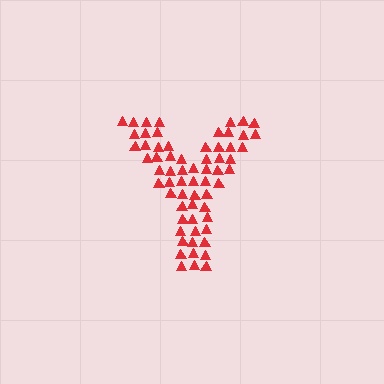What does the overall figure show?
The overall figure shows the letter Y.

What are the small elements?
The small elements are triangles.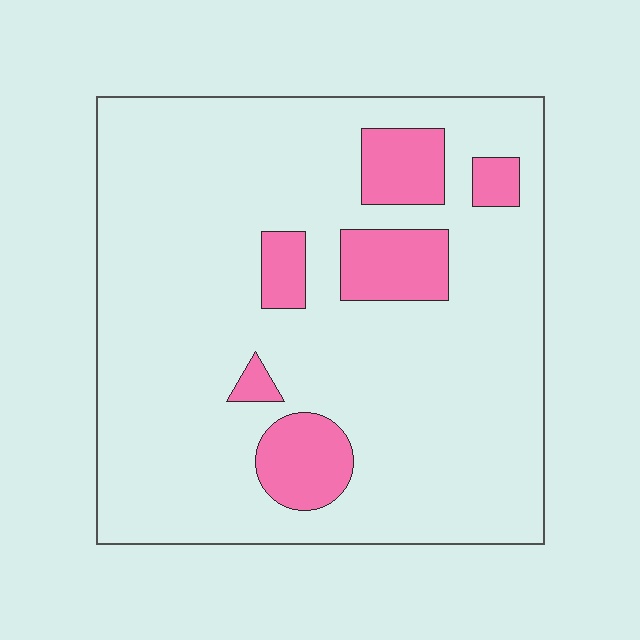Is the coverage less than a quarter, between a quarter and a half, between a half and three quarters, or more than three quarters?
Less than a quarter.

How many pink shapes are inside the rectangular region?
6.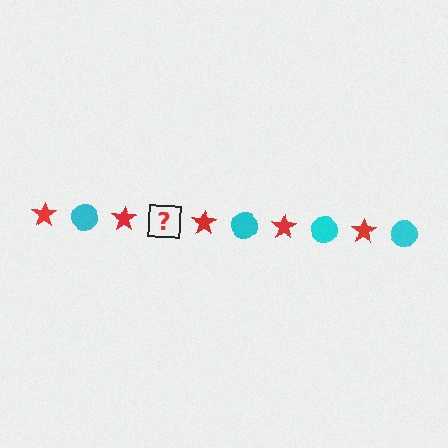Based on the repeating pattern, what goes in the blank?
The blank should be a cyan circle.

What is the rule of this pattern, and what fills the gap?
The rule is that the pattern alternates between red star and cyan circle. The gap should be filled with a cyan circle.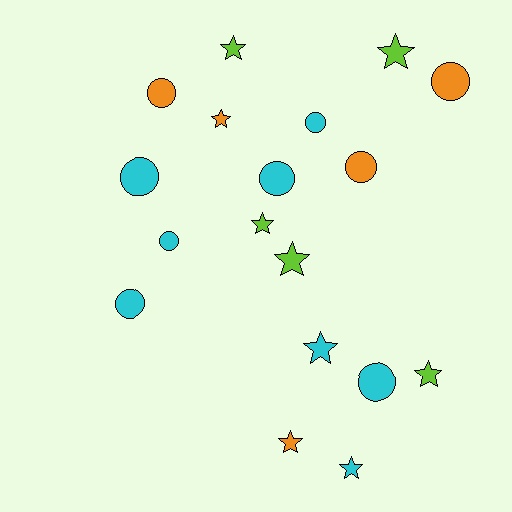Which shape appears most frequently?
Circle, with 9 objects.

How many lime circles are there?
There are no lime circles.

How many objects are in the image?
There are 18 objects.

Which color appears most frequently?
Cyan, with 8 objects.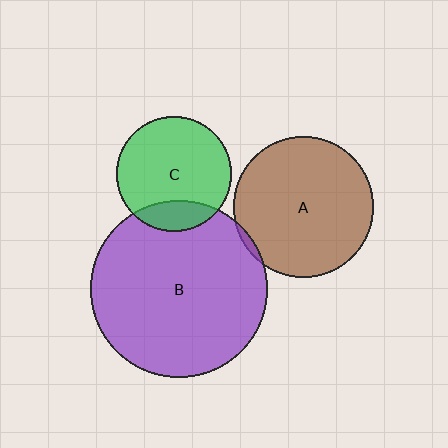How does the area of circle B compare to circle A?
Approximately 1.6 times.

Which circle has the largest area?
Circle B (purple).